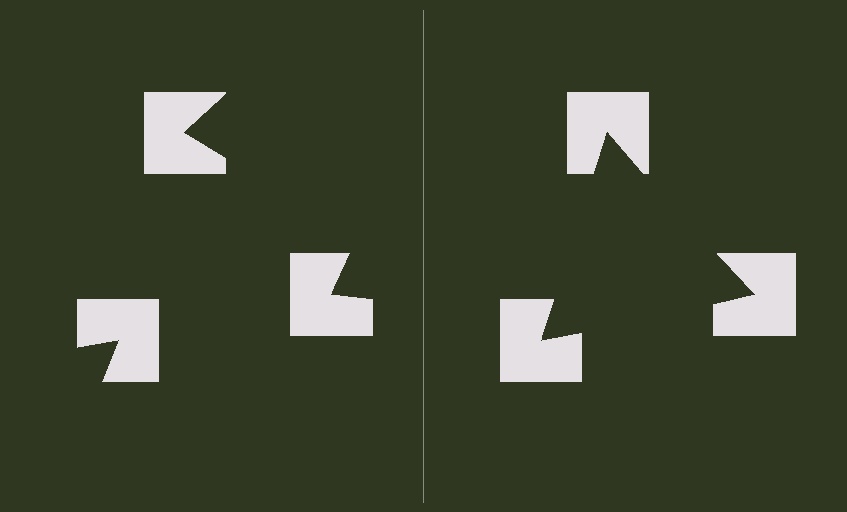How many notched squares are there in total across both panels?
6 — 3 on each side.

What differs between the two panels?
The notched squares are positioned identically on both sides; only the wedge orientations differ. On the right they align to a triangle; on the left they are misaligned.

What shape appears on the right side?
An illusory triangle.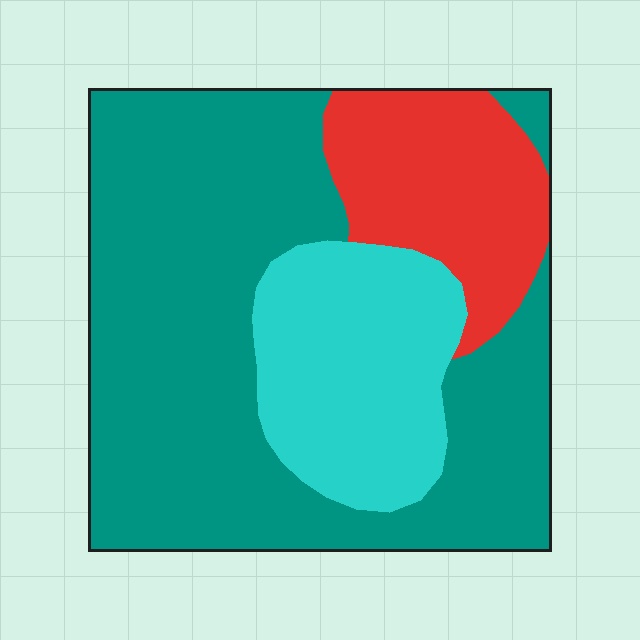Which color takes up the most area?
Teal, at roughly 60%.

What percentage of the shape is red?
Red takes up about one sixth (1/6) of the shape.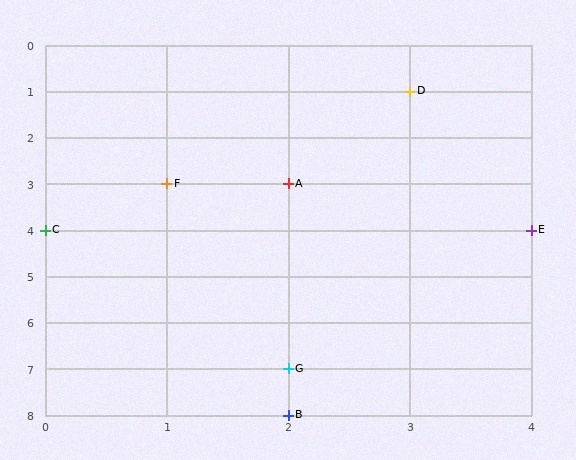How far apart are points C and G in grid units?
Points C and G are 2 columns and 3 rows apart (about 3.6 grid units diagonally).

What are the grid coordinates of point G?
Point G is at grid coordinates (2, 7).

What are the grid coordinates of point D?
Point D is at grid coordinates (3, 1).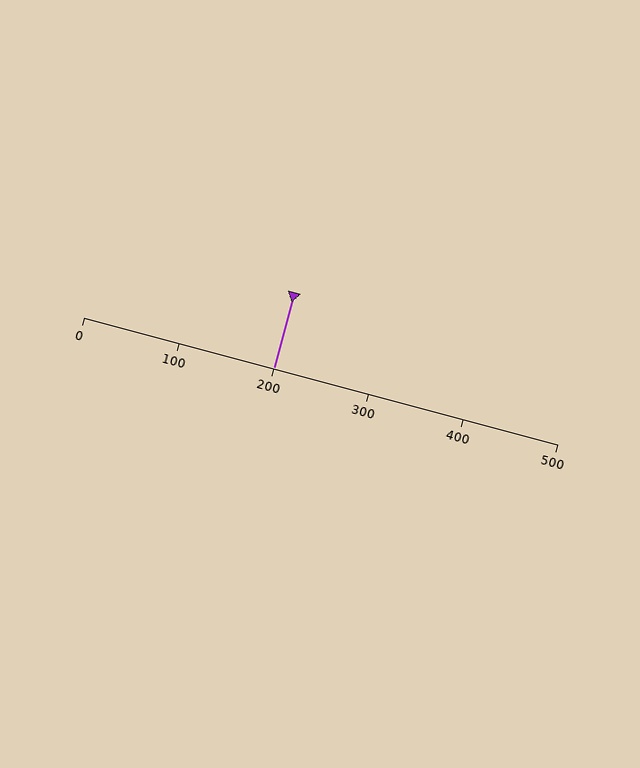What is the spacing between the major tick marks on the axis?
The major ticks are spaced 100 apart.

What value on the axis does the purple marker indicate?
The marker indicates approximately 200.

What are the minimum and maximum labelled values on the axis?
The axis runs from 0 to 500.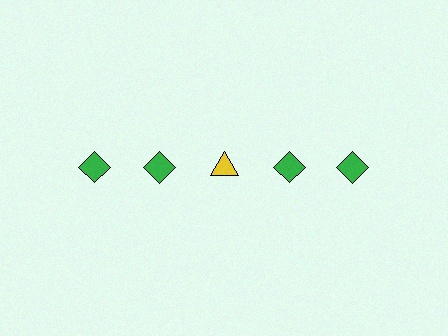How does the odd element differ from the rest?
It differs in both color (yellow instead of green) and shape (triangle instead of diamond).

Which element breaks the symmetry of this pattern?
The yellow triangle in the top row, center column breaks the symmetry. All other shapes are green diamonds.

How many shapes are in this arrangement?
There are 5 shapes arranged in a grid pattern.